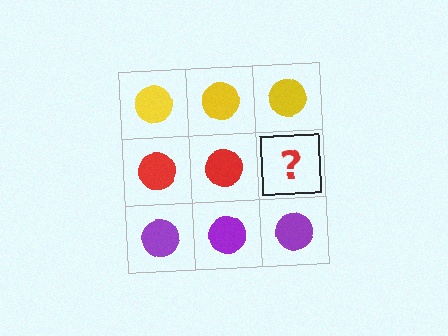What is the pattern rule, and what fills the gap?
The rule is that each row has a consistent color. The gap should be filled with a red circle.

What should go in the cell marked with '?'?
The missing cell should contain a red circle.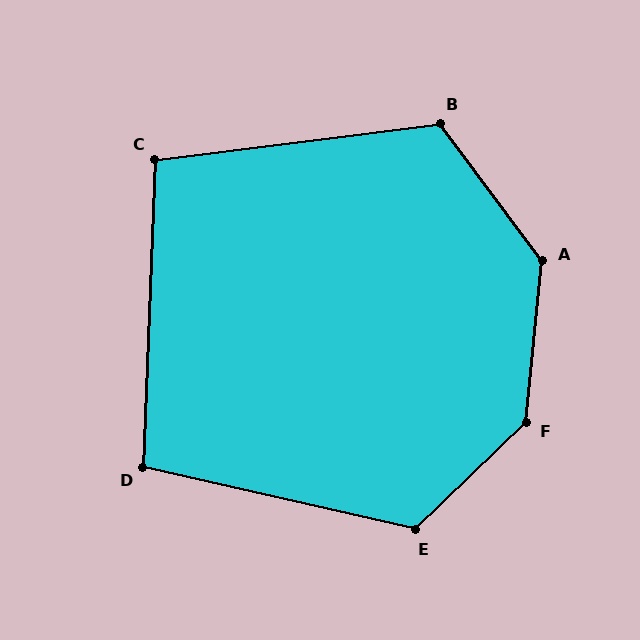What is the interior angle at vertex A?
Approximately 138 degrees (obtuse).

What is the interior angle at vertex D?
Approximately 101 degrees (obtuse).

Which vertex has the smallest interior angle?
C, at approximately 99 degrees.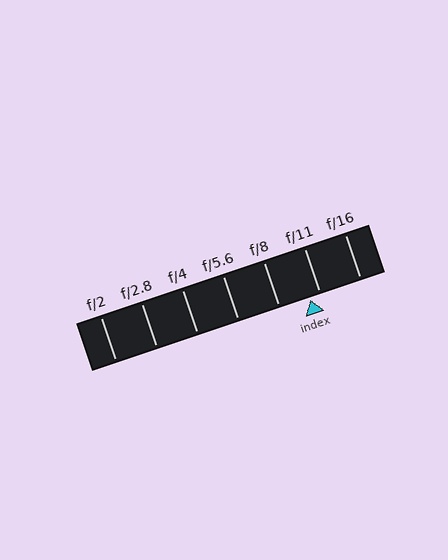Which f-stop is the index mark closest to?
The index mark is closest to f/11.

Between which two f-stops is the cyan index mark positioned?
The index mark is between f/8 and f/11.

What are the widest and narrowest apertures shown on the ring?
The widest aperture shown is f/2 and the narrowest is f/16.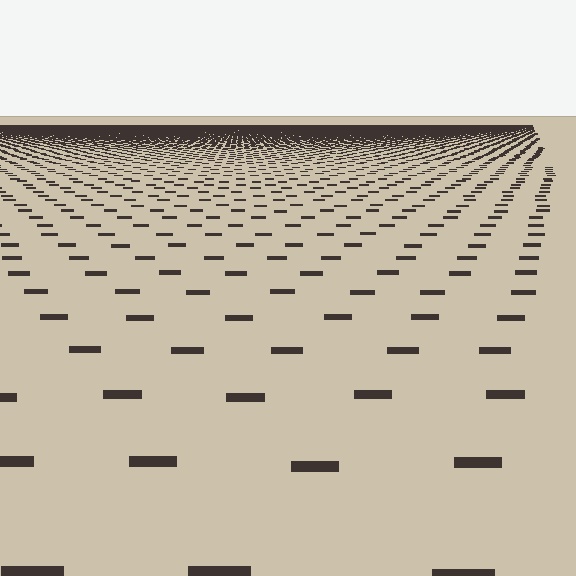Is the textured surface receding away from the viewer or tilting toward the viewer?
The surface is receding away from the viewer. Texture elements get smaller and denser toward the top.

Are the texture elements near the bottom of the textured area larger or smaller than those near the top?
Larger. Near the bottom, elements are closer to the viewer and appear at a bigger on-screen size.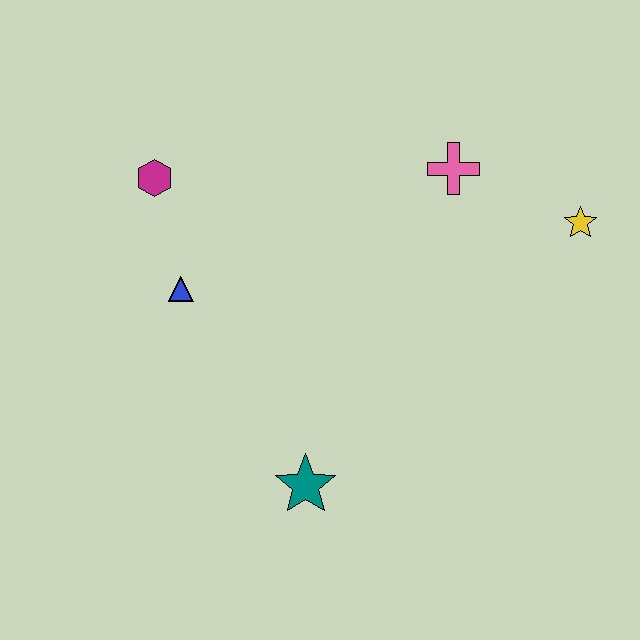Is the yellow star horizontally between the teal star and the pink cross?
No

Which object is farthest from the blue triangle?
The yellow star is farthest from the blue triangle.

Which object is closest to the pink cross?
The yellow star is closest to the pink cross.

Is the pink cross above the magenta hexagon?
Yes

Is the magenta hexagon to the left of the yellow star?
Yes